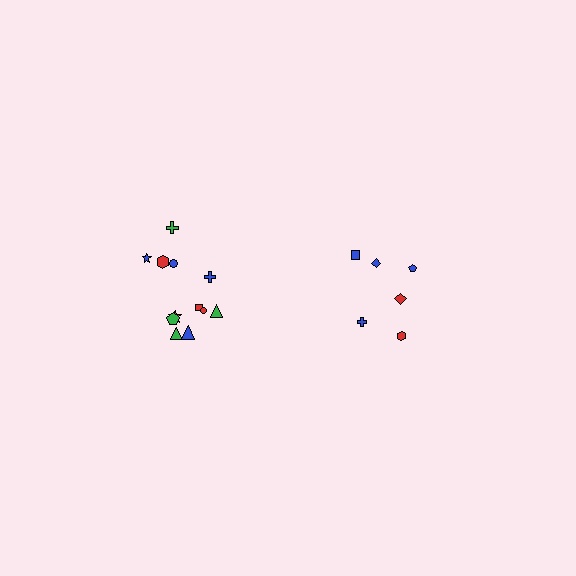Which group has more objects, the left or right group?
The left group.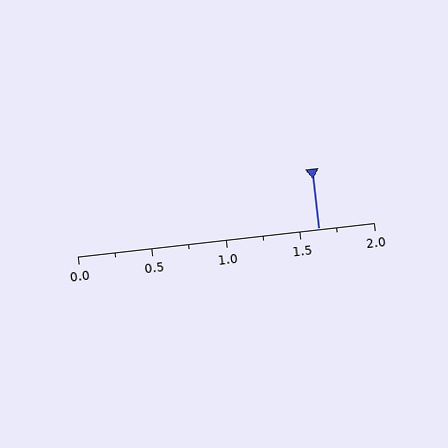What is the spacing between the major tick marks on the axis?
The major ticks are spaced 0.5 apart.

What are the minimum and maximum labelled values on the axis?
The axis runs from 0.0 to 2.0.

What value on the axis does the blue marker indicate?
The marker indicates approximately 1.62.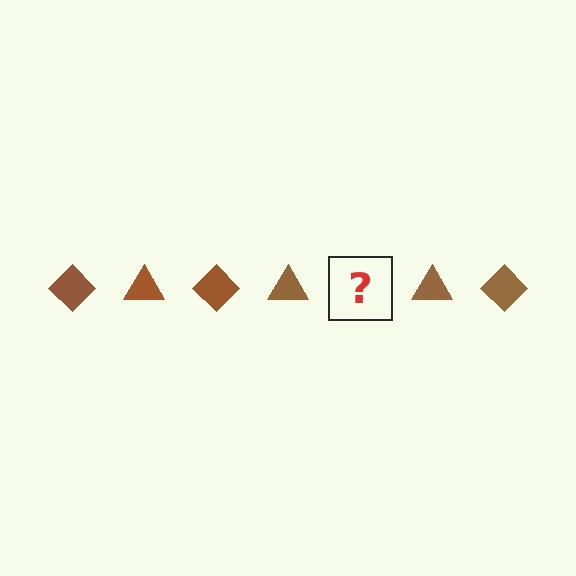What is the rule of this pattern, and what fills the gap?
The rule is that the pattern cycles through diamond, triangle shapes in brown. The gap should be filled with a brown diamond.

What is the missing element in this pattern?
The missing element is a brown diamond.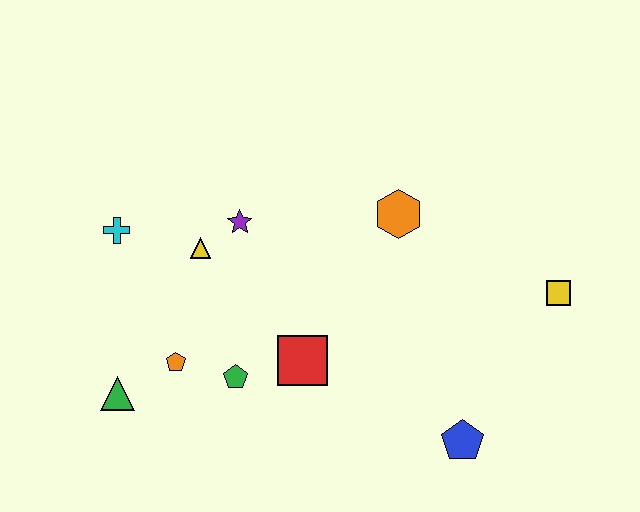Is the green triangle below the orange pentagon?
Yes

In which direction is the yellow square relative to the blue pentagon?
The yellow square is above the blue pentagon.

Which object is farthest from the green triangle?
The yellow square is farthest from the green triangle.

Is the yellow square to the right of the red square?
Yes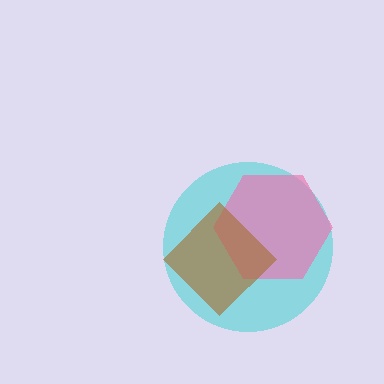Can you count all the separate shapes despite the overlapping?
Yes, there are 3 separate shapes.